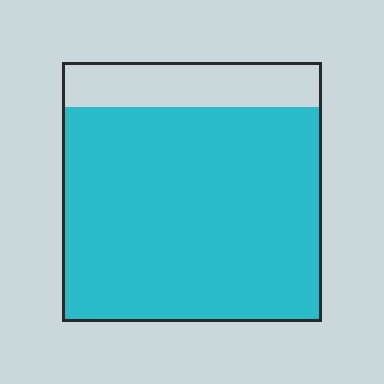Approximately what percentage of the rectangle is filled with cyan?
Approximately 85%.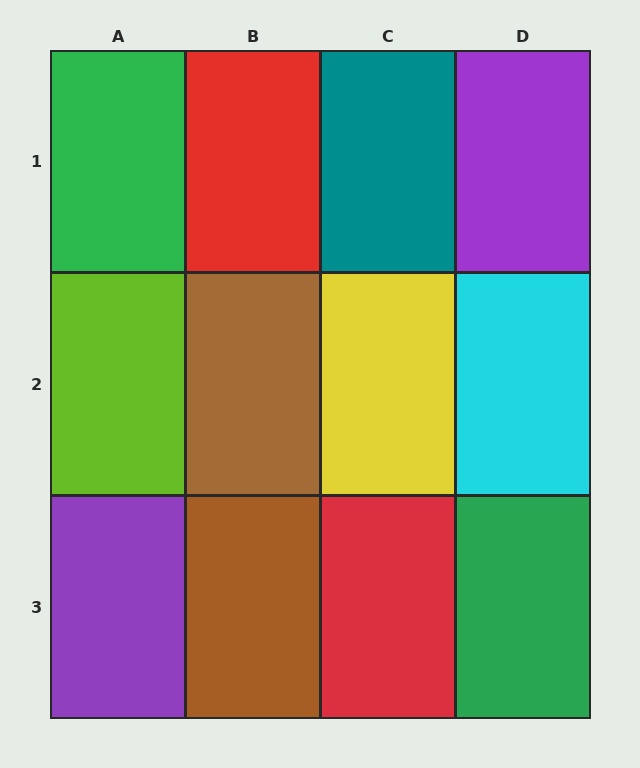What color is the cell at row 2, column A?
Lime.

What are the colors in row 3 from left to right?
Purple, brown, red, green.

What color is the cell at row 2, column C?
Yellow.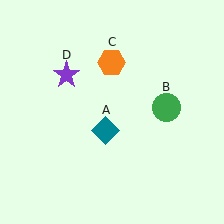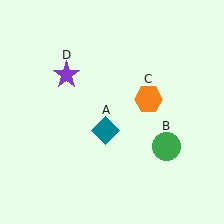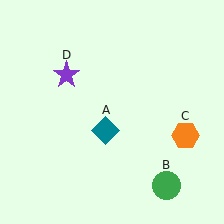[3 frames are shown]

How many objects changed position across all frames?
2 objects changed position: green circle (object B), orange hexagon (object C).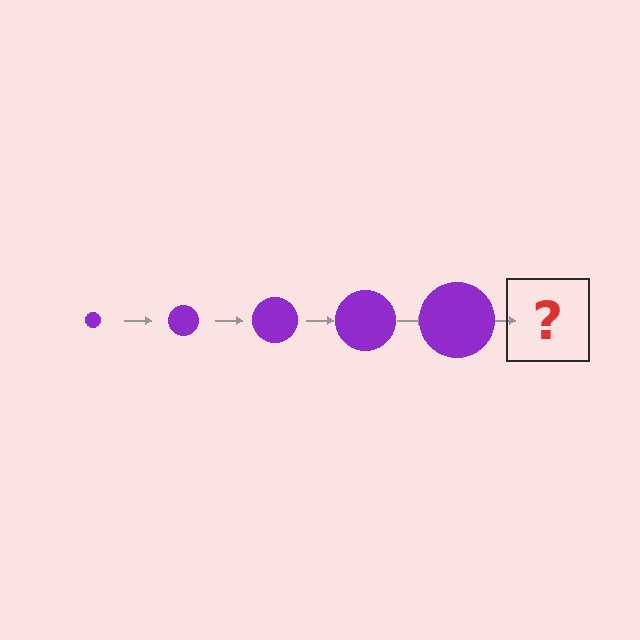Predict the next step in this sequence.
The next step is a purple circle, larger than the previous one.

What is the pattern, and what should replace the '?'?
The pattern is that the circle gets progressively larger each step. The '?' should be a purple circle, larger than the previous one.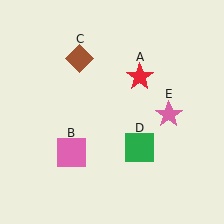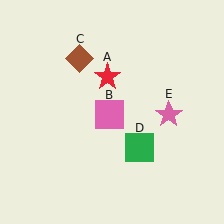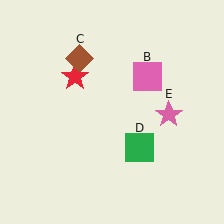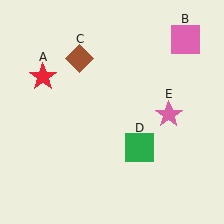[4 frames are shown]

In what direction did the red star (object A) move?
The red star (object A) moved left.